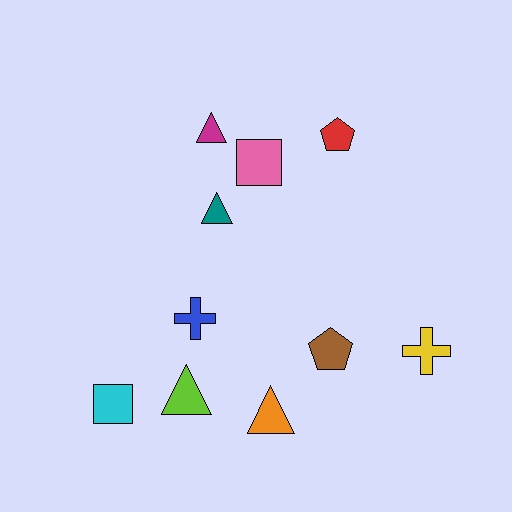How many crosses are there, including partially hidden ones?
There are 2 crosses.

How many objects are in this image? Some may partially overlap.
There are 10 objects.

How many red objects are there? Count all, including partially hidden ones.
There is 1 red object.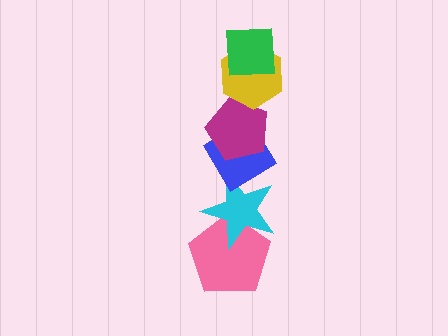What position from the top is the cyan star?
The cyan star is 5th from the top.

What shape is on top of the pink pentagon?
The cyan star is on top of the pink pentagon.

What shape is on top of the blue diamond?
The magenta pentagon is on top of the blue diamond.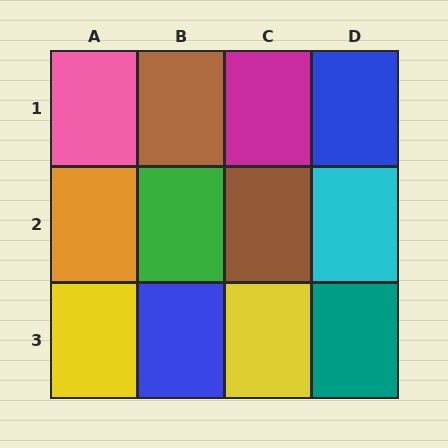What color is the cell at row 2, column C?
Brown.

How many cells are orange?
1 cell is orange.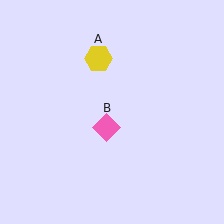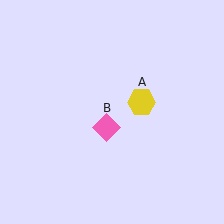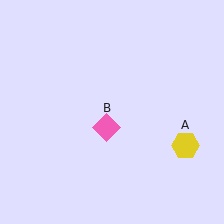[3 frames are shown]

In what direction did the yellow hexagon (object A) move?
The yellow hexagon (object A) moved down and to the right.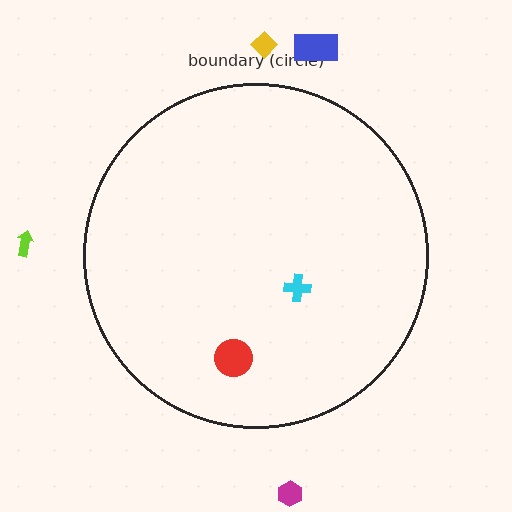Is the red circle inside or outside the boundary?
Inside.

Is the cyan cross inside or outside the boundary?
Inside.